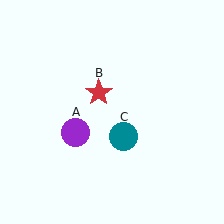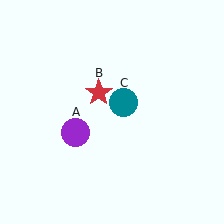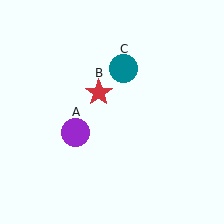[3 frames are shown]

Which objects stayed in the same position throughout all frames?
Purple circle (object A) and red star (object B) remained stationary.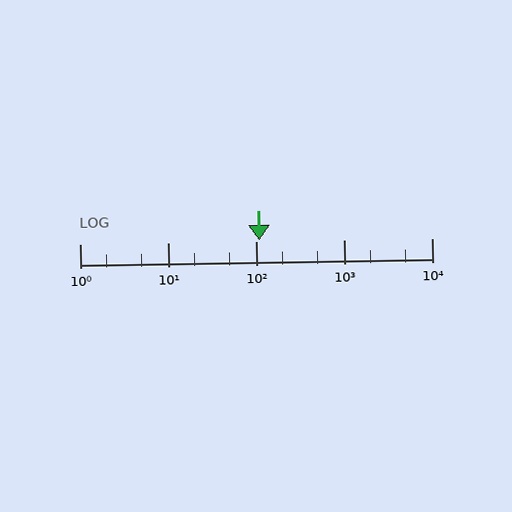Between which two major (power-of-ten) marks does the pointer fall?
The pointer is between 100 and 1000.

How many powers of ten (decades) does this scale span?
The scale spans 4 decades, from 1 to 10000.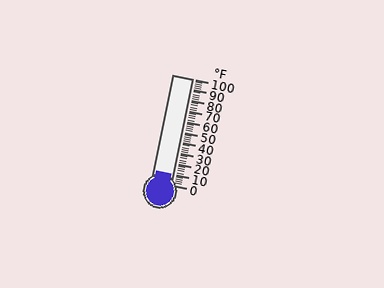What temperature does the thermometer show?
The thermometer shows approximately 10°F.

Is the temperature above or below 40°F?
The temperature is below 40°F.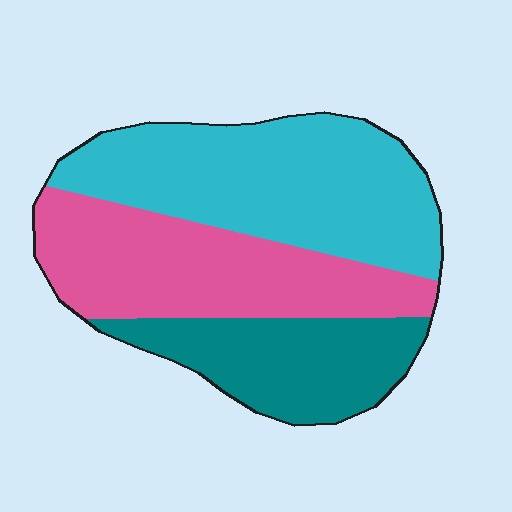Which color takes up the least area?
Teal, at roughly 25%.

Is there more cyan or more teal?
Cyan.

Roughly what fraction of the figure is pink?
Pink takes up about one third (1/3) of the figure.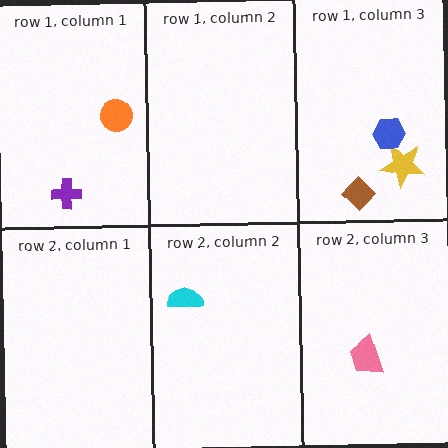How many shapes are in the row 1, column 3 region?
3.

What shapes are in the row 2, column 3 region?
The pink trapezoid.